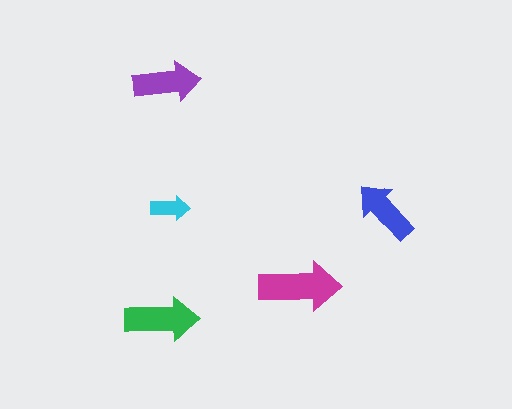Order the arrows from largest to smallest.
the magenta one, the green one, the purple one, the blue one, the cyan one.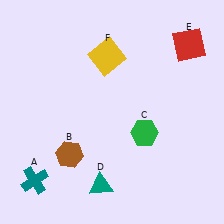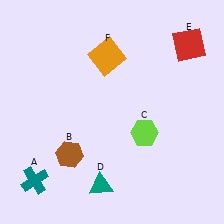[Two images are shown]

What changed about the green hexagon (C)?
In Image 1, C is green. In Image 2, it changed to lime.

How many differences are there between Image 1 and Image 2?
There are 2 differences between the two images.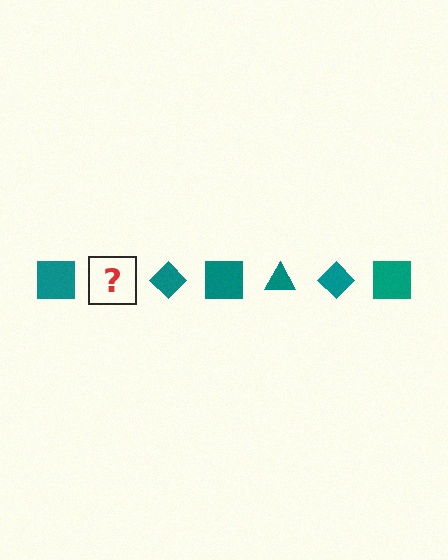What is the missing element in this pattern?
The missing element is a teal triangle.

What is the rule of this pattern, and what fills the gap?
The rule is that the pattern cycles through square, triangle, diamond shapes in teal. The gap should be filled with a teal triangle.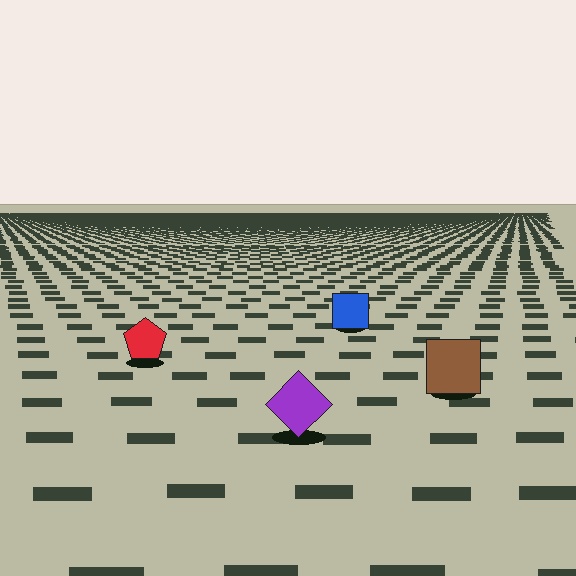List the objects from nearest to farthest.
From nearest to farthest: the purple diamond, the brown square, the red pentagon, the blue square.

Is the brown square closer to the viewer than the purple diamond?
No. The purple diamond is closer — you can tell from the texture gradient: the ground texture is coarser near it.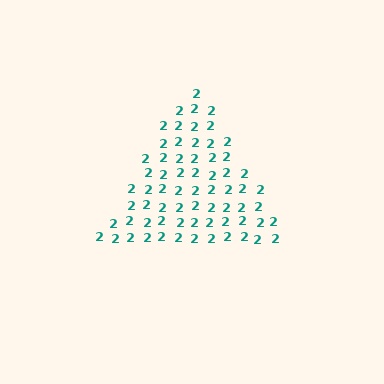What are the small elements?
The small elements are digit 2's.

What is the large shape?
The large shape is a triangle.